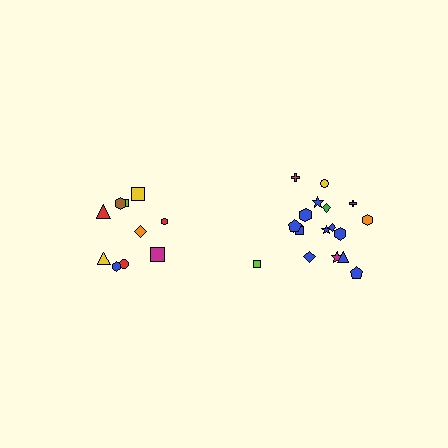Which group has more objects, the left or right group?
The right group.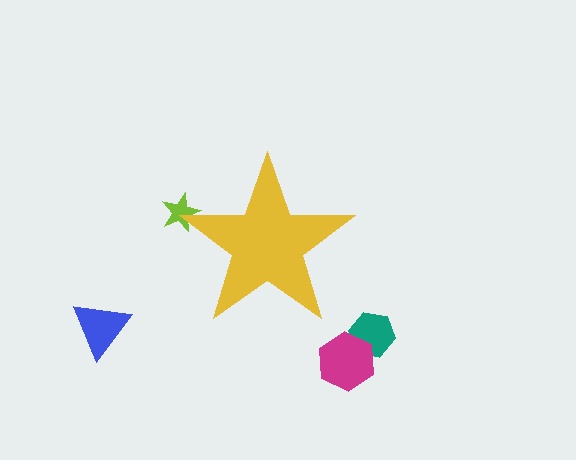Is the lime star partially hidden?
Yes, the lime star is partially hidden behind the yellow star.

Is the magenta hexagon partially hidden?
No, the magenta hexagon is fully visible.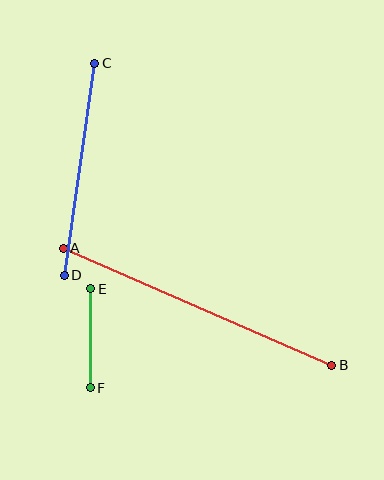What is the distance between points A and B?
The distance is approximately 293 pixels.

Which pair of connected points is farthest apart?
Points A and B are farthest apart.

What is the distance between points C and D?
The distance is approximately 214 pixels.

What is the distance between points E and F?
The distance is approximately 99 pixels.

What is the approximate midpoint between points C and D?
The midpoint is at approximately (80, 169) pixels.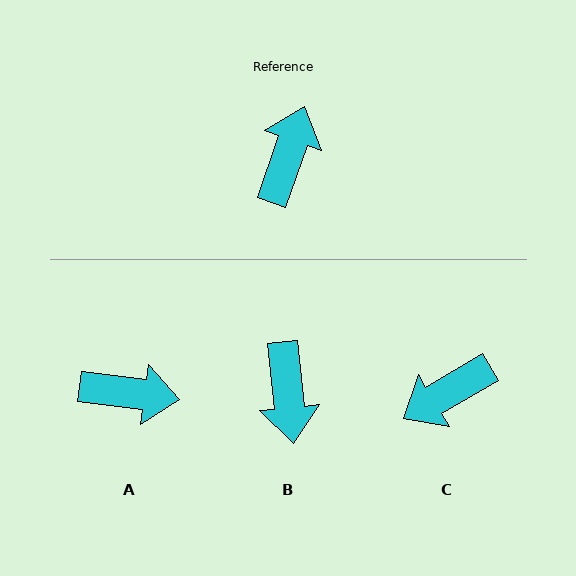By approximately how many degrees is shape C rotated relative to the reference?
Approximately 140 degrees counter-clockwise.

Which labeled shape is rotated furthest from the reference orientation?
B, about 155 degrees away.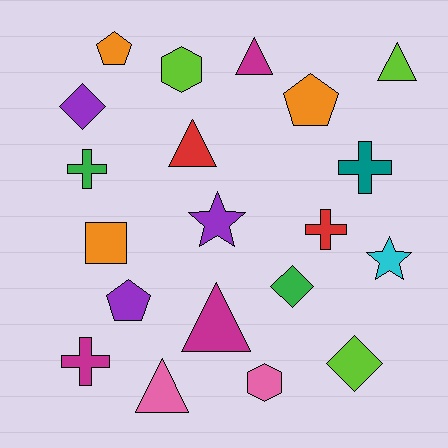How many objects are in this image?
There are 20 objects.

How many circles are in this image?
There are no circles.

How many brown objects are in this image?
There are no brown objects.